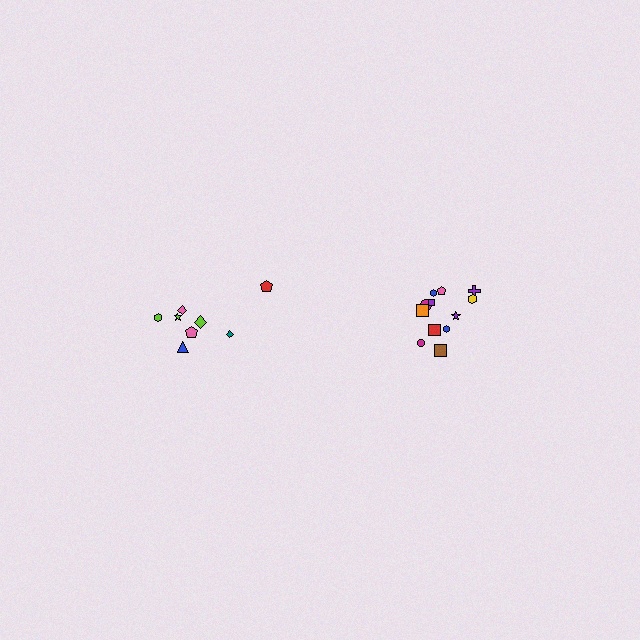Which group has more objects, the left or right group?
The right group.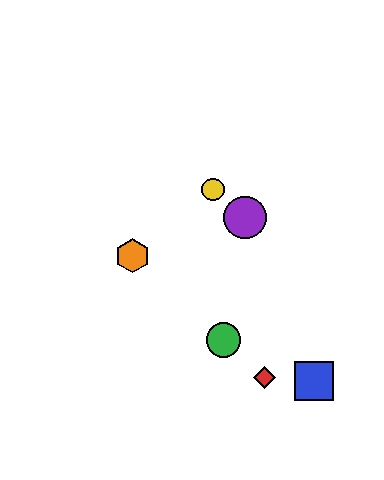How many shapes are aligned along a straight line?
3 shapes (the red diamond, the green circle, the orange hexagon) are aligned along a straight line.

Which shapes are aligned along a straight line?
The red diamond, the green circle, the orange hexagon are aligned along a straight line.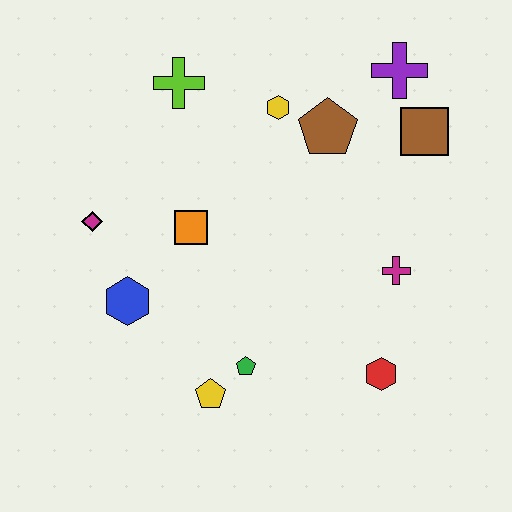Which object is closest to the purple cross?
The brown square is closest to the purple cross.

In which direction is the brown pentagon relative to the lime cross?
The brown pentagon is to the right of the lime cross.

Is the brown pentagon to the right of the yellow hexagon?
Yes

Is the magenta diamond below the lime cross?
Yes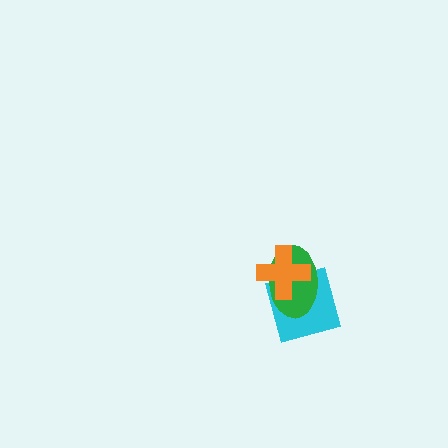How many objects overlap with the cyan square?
2 objects overlap with the cyan square.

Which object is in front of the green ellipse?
The orange cross is in front of the green ellipse.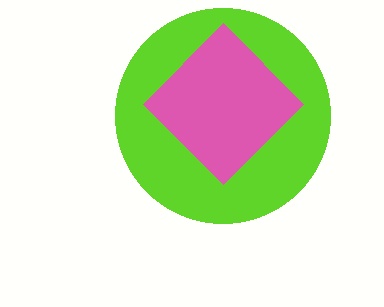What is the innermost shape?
The pink diamond.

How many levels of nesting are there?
2.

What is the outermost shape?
The lime circle.